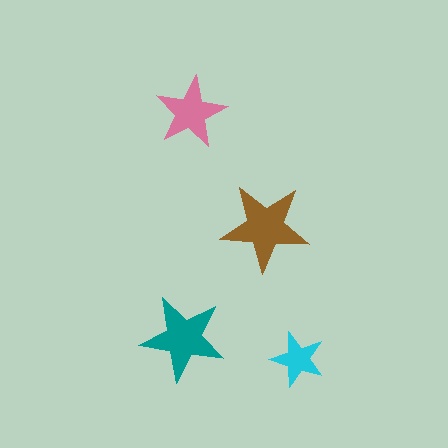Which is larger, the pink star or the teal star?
The teal one.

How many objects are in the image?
There are 4 objects in the image.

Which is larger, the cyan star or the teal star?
The teal one.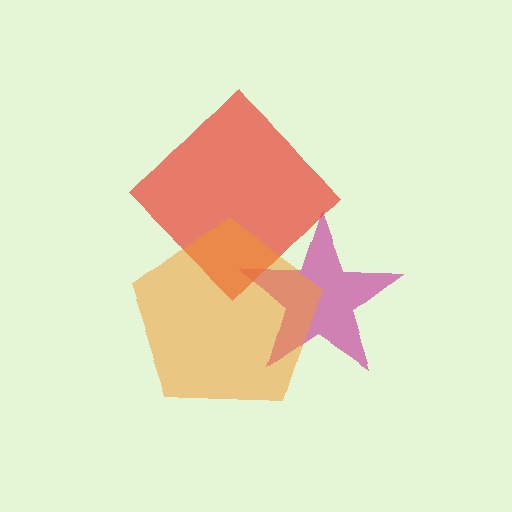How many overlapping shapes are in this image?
There are 3 overlapping shapes in the image.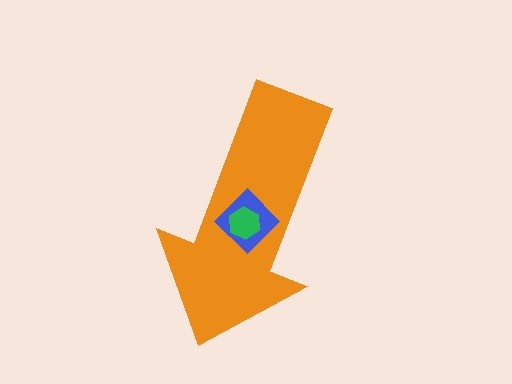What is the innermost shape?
The green hexagon.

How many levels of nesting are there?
3.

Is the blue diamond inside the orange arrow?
Yes.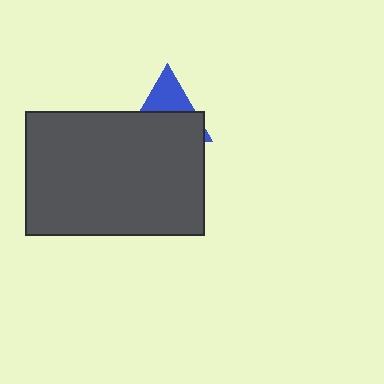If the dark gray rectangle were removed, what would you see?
You would see the complete blue triangle.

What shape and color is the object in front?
The object in front is a dark gray rectangle.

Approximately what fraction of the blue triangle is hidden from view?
Roughly 60% of the blue triangle is hidden behind the dark gray rectangle.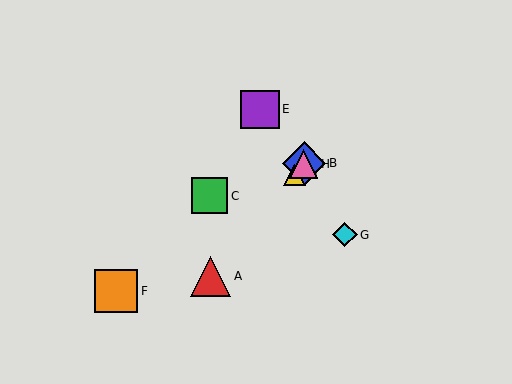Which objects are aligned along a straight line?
Objects A, B, D, H are aligned along a straight line.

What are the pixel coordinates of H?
Object H is at (304, 164).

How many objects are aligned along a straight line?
4 objects (A, B, D, H) are aligned along a straight line.